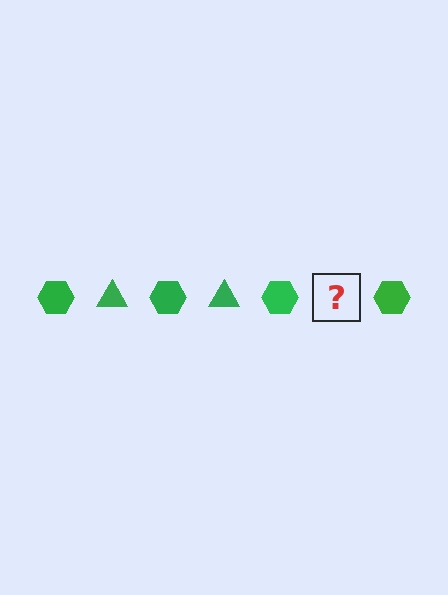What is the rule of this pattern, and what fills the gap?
The rule is that the pattern cycles through hexagon, triangle shapes in green. The gap should be filled with a green triangle.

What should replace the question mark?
The question mark should be replaced with a green triangle.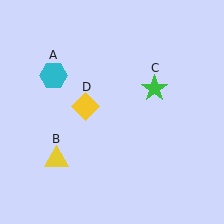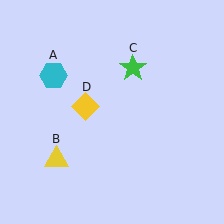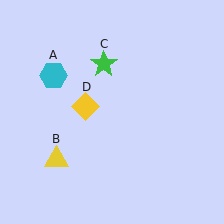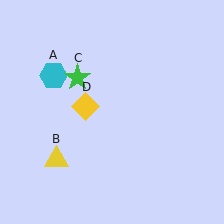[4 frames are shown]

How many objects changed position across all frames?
1 object changed position: green star (object C).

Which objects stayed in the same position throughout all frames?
Cyan hexagon (object A) and yellow triangle (object B) and yellow diamond (object D) remained stationary.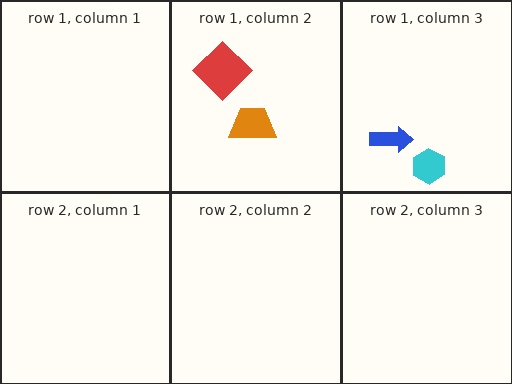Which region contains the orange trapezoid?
The row 1, column 2 region.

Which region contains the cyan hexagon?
The row 1, column 3 region.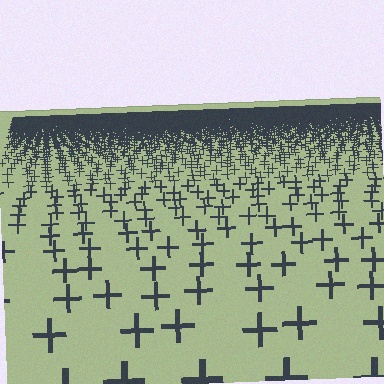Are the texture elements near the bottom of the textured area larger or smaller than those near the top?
Larger. Near the bottom, elements are closer to the viewer and appear at a bigger on-screen size.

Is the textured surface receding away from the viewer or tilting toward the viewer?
The surface is receding away from the viewer. Texture elements get smaller and denser toward the top.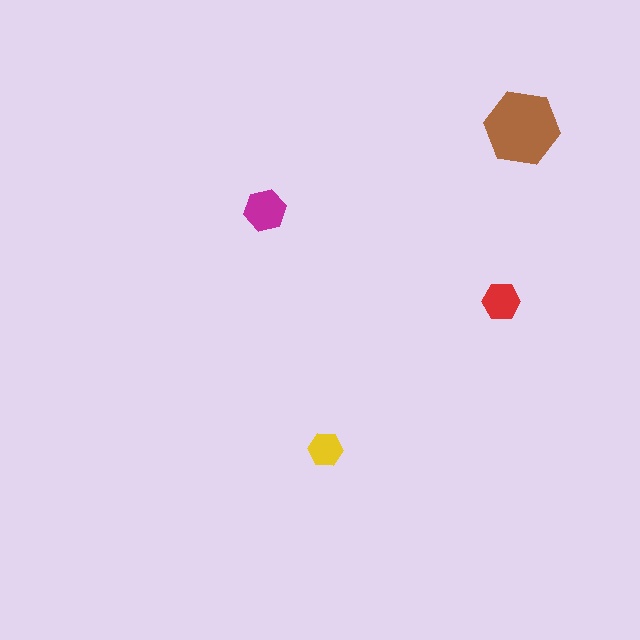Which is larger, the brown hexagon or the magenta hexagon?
The brown one.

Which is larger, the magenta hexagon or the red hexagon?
The magenta one.